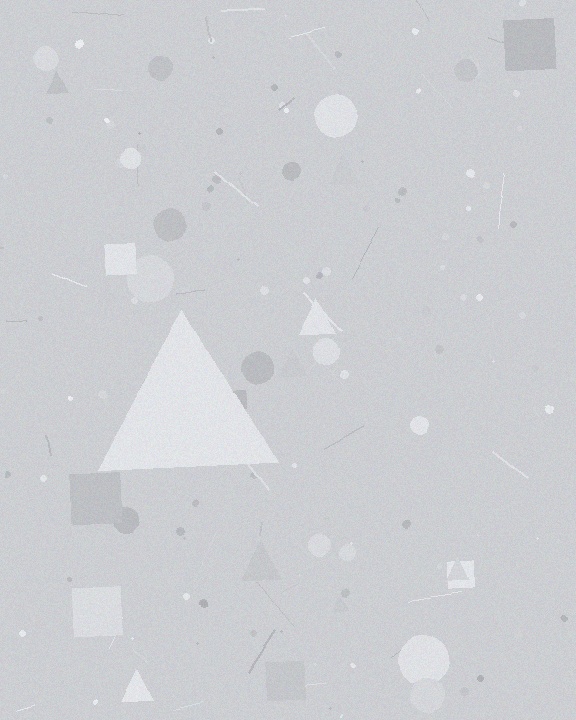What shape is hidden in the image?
A triangle is hidden in the image.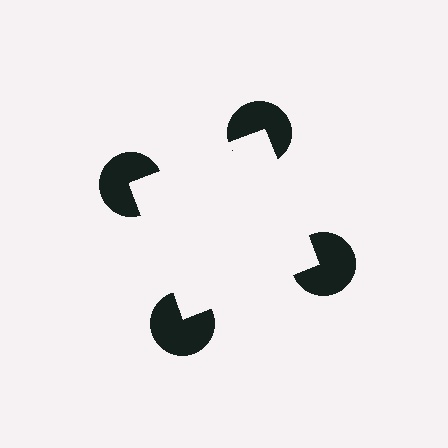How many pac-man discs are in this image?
There are 4 — one at each vertex of the illusory square.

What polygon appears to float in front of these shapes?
An illusory square — its edges are inferred from the aligned wedge cuts in the pac-man discs, not physically drawn.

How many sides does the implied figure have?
4 sides.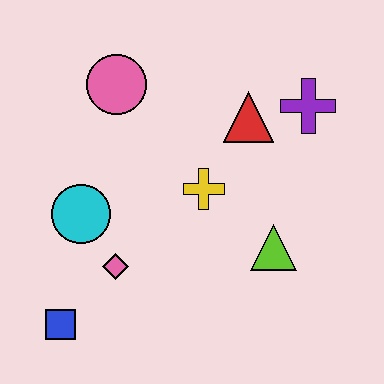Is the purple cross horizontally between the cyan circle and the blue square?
No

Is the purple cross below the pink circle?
Yes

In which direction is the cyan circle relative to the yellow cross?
The cyan circle is to the left of the yellow cross.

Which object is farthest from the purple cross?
The blue square is farthest from the purple cross.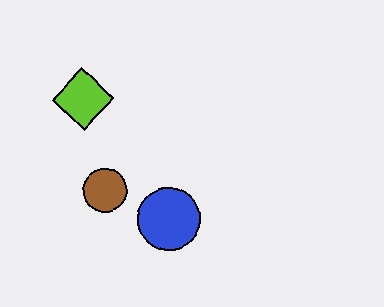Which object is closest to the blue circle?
The brown circle is closest to the blue circle.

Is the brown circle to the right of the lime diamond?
Yes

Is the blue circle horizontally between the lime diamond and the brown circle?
No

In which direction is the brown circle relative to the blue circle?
The brown circle is to the left of the blue circle.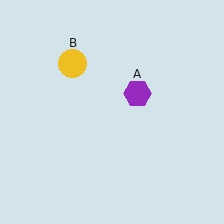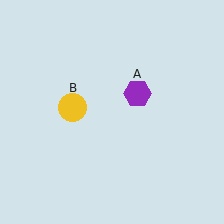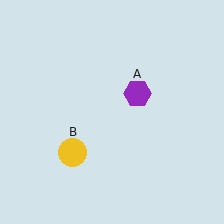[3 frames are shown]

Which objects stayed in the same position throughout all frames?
Purple hexagon (object A) remained stationary.